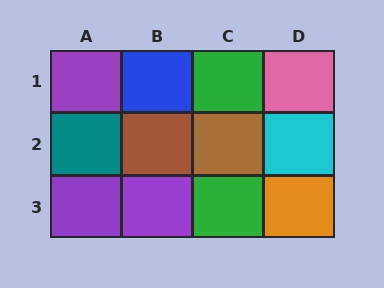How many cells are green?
2 cells are green.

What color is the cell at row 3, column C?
Green.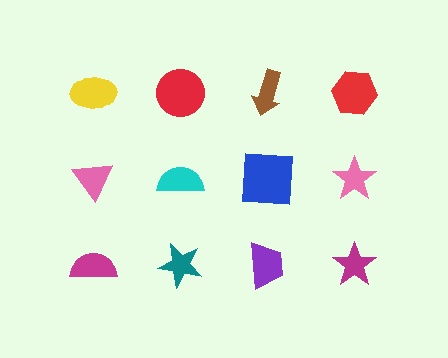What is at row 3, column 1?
A magenta semicircle.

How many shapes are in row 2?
4 shapes.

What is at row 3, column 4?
A magenta star.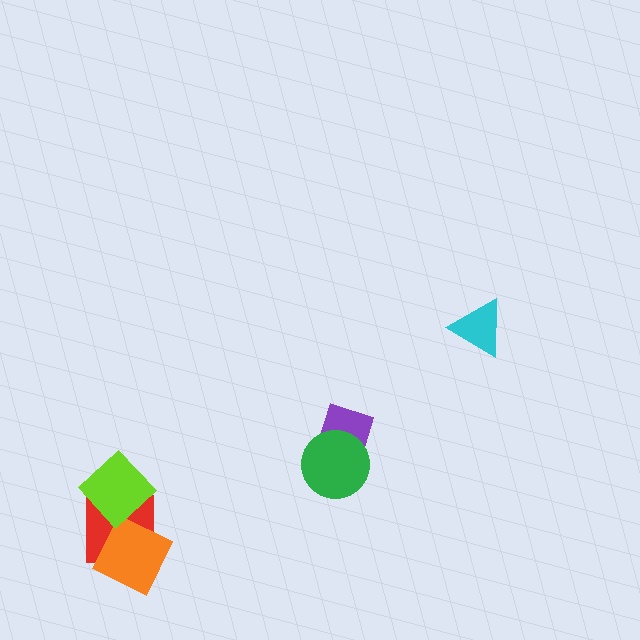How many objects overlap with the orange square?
1 object overlaps with the orange square.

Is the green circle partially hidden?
No, no other shape covers it.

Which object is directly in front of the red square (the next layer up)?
The orange square is directly in front of the red square.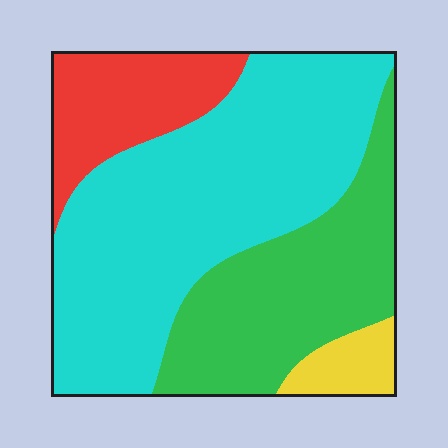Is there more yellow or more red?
Red.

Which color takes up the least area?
Yellow, at roughly 5%.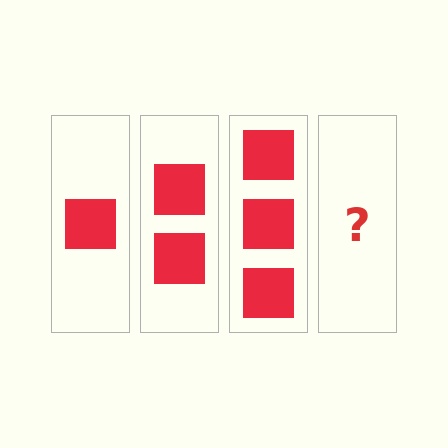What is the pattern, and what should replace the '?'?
The pattern is that each step adds one more square. The '?' should be 4 squares.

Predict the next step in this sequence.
The next step is 4 squares.